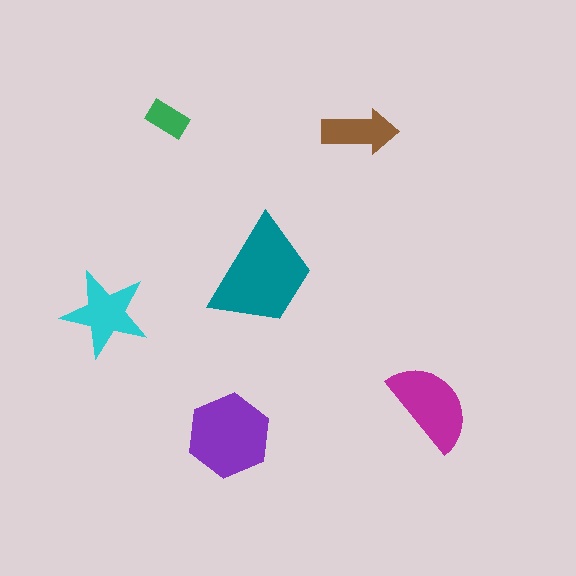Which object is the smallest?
The green rectangle.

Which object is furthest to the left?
The cyan star is leftmost.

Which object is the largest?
The teal trapezoid.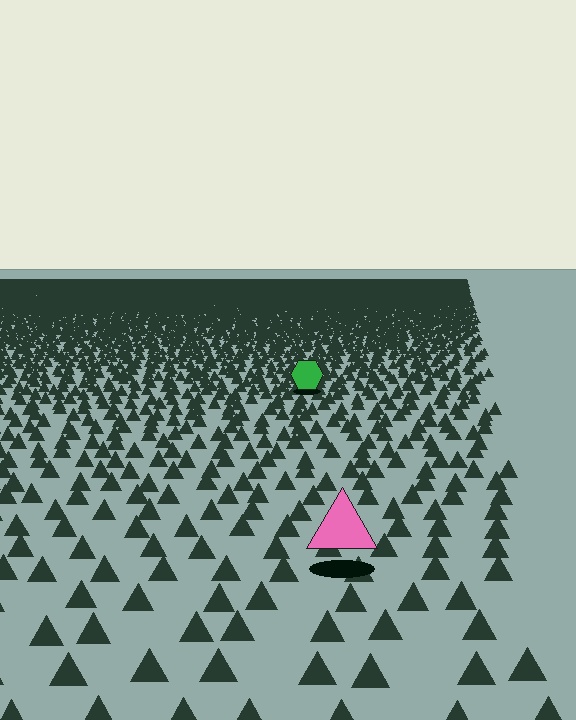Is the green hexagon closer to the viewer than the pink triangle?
No. The pink triangle is closer — you can tell from the texture gradient: the ground texture is coarser near it.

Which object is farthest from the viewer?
The green hexagon is farthest from the viewer. It appears smaller and the ground texture around it is denser.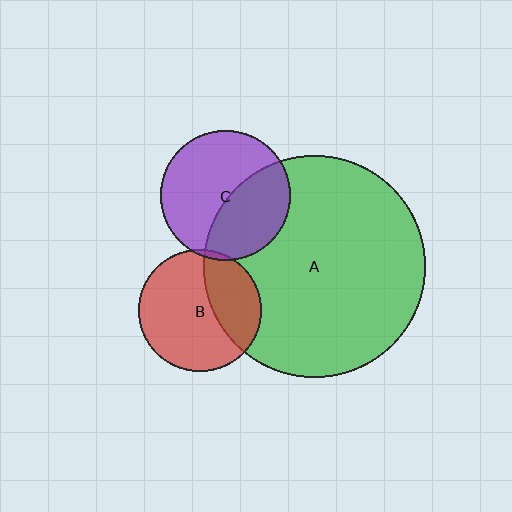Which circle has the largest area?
Circle A (green).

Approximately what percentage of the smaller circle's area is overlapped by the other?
Approximately 30%.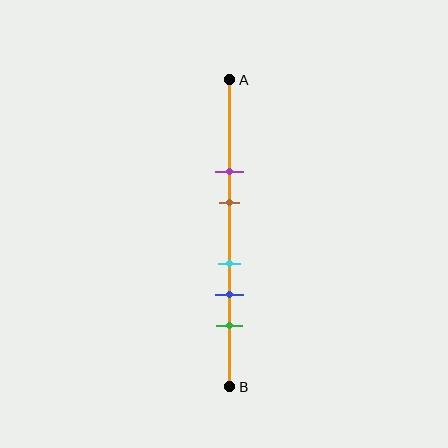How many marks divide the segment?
There are 5 marks dividing the segment.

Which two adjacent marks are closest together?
The cyan and blue marks are the closest adjacent pair.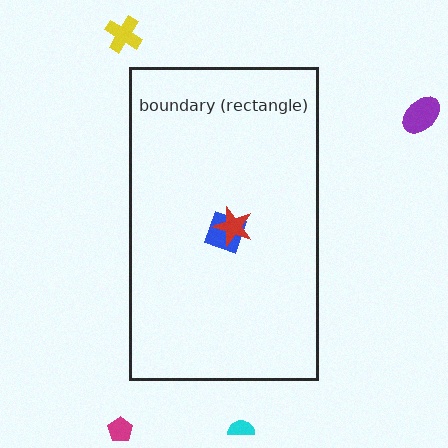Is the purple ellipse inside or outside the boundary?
Outside.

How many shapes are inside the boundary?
2 inside, 4 outside.